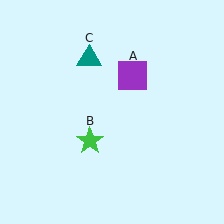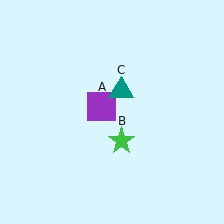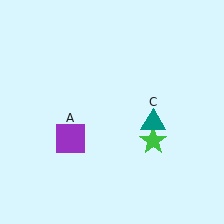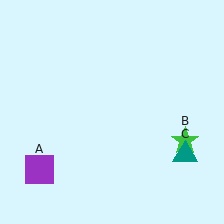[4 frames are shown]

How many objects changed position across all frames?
3 objects changed position: purple square (object A), green star (object B), teal triangle (object C).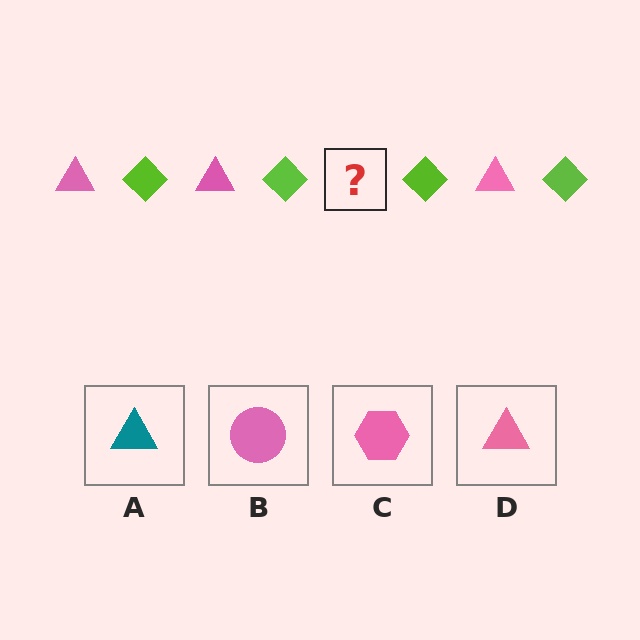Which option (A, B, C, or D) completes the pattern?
D.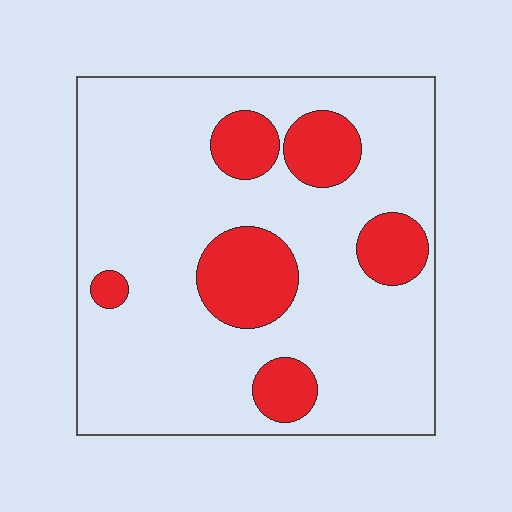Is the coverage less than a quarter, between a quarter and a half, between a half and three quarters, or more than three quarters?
Less than a quarter.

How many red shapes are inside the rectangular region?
6.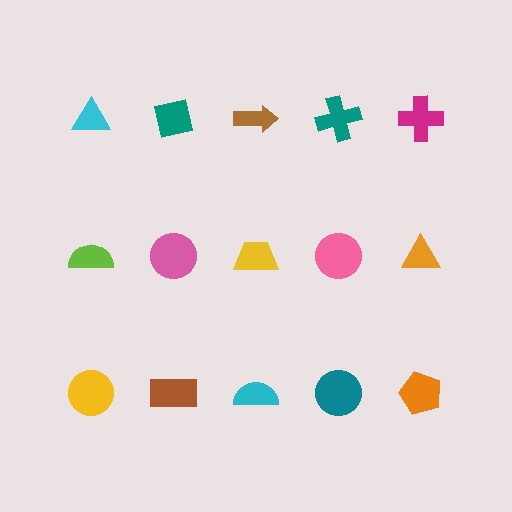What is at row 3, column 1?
A yellow circle.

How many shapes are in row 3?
5 shapes.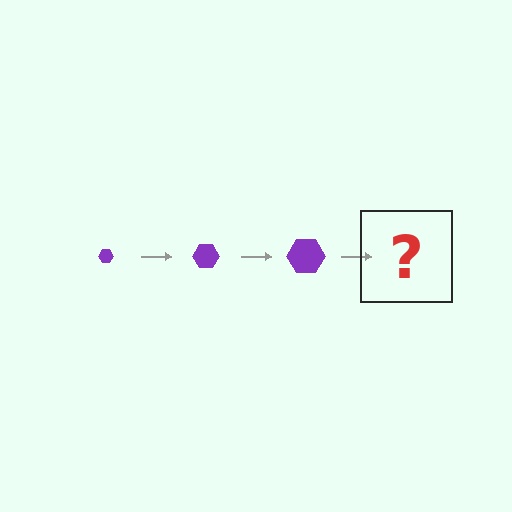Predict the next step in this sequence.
The next step is a purple hexagon, larger than the previous one.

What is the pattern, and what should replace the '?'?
The pattern is that the hexagon gets progressively larger each step. The '?' should be a purple hexagon, larger than the previous one.